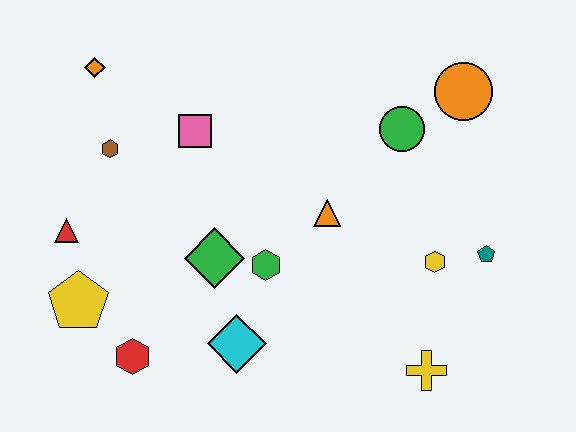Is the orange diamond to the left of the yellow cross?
Yes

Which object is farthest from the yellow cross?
The orange diamond is farthest from the yellow cross.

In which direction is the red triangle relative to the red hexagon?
The red triangle is above the red hexagon.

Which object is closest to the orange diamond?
The brown hexagon is closest to the orange diamond.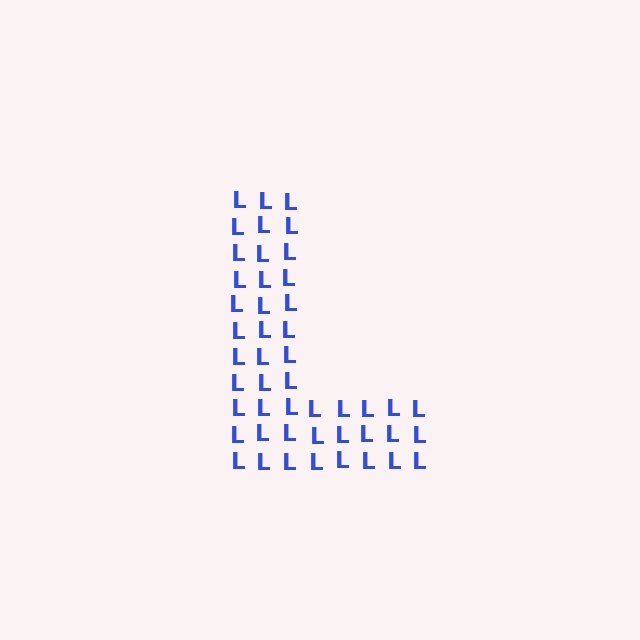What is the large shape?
The large shape is the letter L.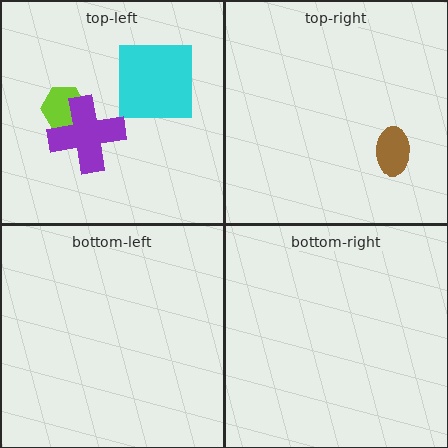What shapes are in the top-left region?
The lime hexagon, the cyan square, the purple cross.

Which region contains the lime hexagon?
The top-left region.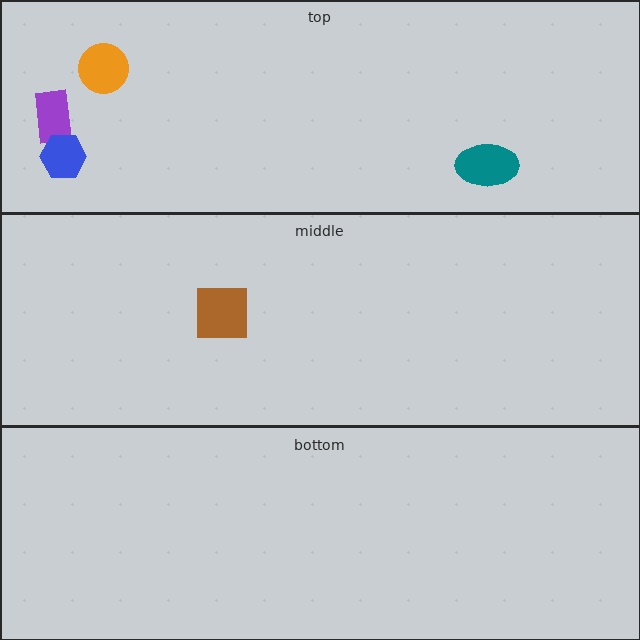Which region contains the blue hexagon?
The top region.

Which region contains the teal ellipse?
The top region.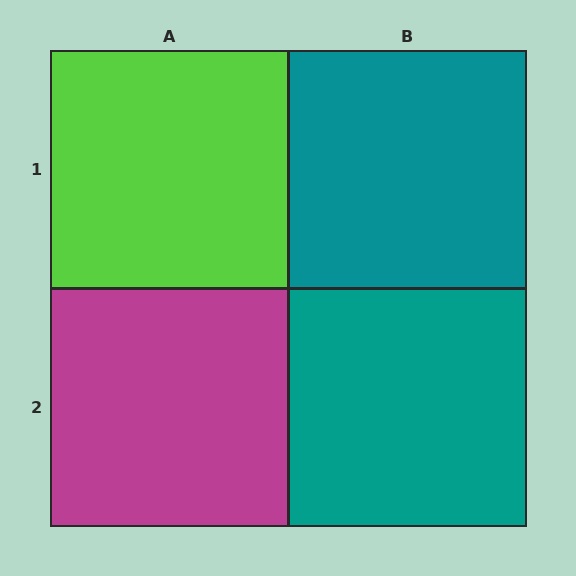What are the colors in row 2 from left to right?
Magenta, teal.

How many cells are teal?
2 cells are teal.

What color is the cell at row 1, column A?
Lime.